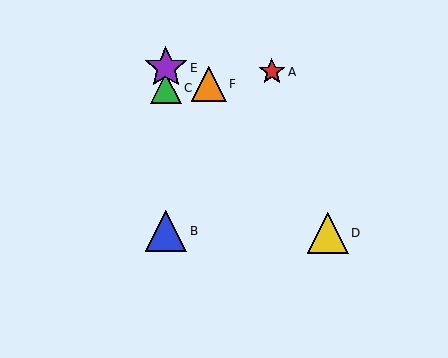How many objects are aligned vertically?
3 objects (B, C, E) are aligned vertically.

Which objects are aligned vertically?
Objects B, C, E are aligned vertically.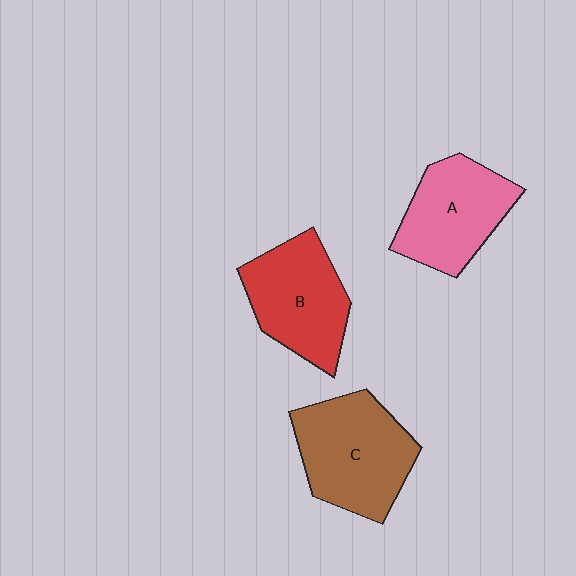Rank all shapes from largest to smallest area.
From largest to smallest: C (brown), B (red), A (pink).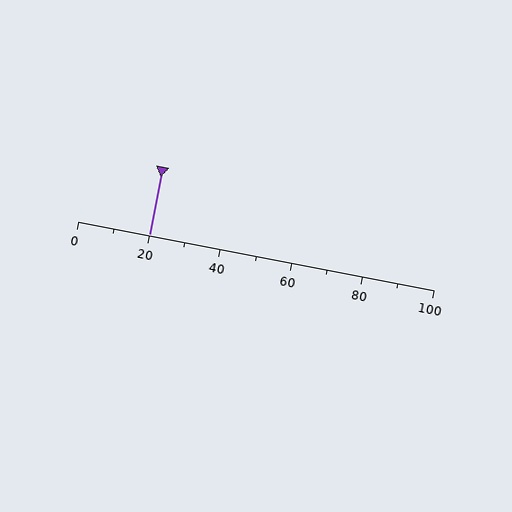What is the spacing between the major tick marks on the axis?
The major ticks are spaced 20 apart.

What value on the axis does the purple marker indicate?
The marker indicates approximately 20.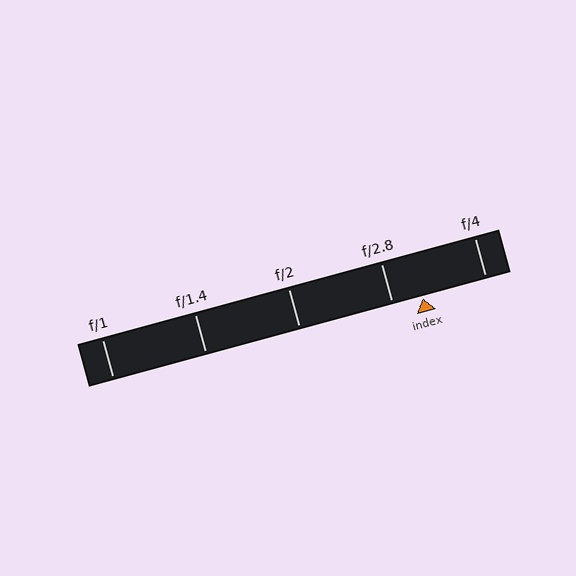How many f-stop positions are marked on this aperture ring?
There are 5 f-stop positions marked.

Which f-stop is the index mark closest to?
The index mark is closest to f/2.8.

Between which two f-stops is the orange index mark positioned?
The index mark is between f/2.8 and f/4.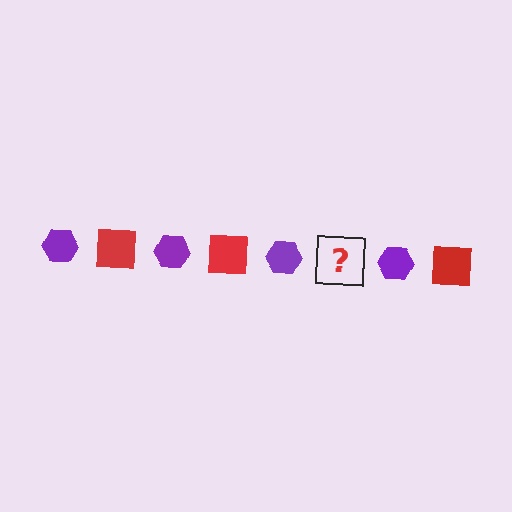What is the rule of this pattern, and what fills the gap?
The rule is that the pattern alternates between purple hexagon and red square. The gap should be filled with a red square.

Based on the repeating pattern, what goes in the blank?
The blank should be a red square.